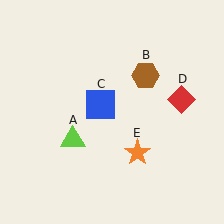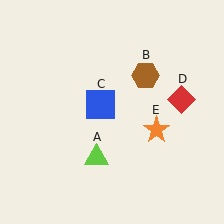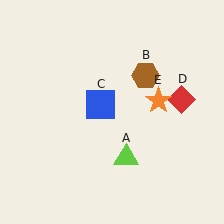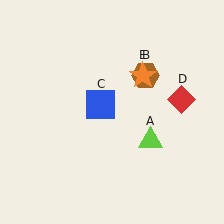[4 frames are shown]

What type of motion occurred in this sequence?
The lime triangle (object A), orange star (object E) rotated counterclockwise around the center of the scene.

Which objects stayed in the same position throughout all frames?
Brown hexagon (object B) and blue square (object C) and red diamond (object D) remained stationary.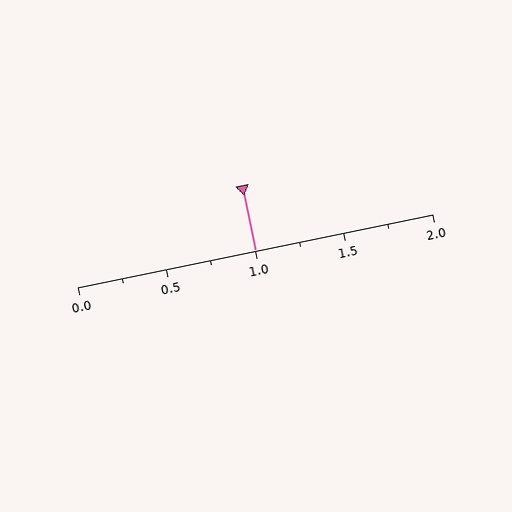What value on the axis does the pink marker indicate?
The marker indicates approximately 1.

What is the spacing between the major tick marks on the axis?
The major ticks are spaced 0.5 apart.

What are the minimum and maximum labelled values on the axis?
The axis runs from 0.0 to 2.0.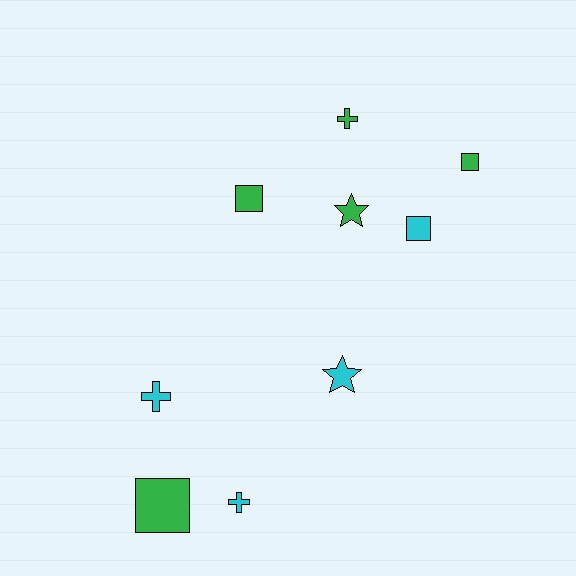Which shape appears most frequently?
Square, with 4 objects.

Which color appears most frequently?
Green, with 5 objects.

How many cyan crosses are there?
There are 2 cyan crosses.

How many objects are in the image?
There are 9 objects.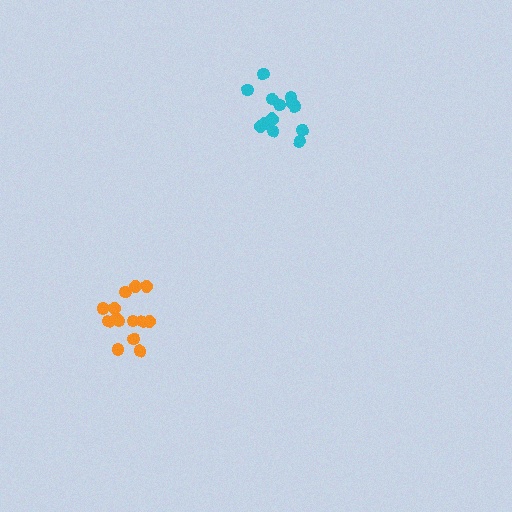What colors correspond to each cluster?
The clusters are colored: orange, cyan.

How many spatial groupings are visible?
There are 2 spatial groupings.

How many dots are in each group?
Group 1: 14 dots, Group 2: 13 dots (27 total).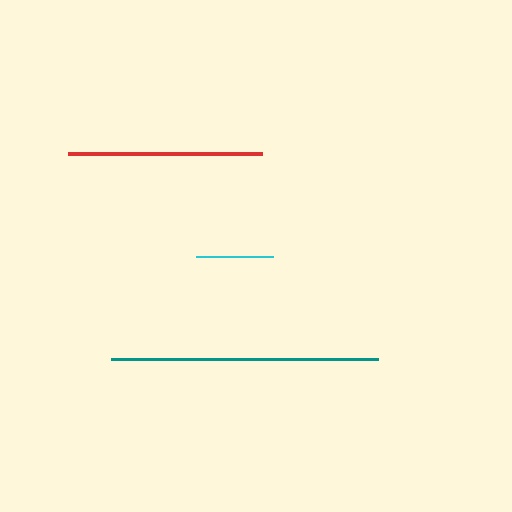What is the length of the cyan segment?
The cyan segment is approximately 77 pixels long.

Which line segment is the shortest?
The cyan line is the shortest at approximately 77 pixels.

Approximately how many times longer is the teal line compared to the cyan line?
The teal line is approximately 3.5 times the length of the cyan line.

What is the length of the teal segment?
The teal segment is approximately 267 pixels long.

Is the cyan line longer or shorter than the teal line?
The teal line is longer than the cyan line.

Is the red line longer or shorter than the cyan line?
The red line is longer than the cyan line.